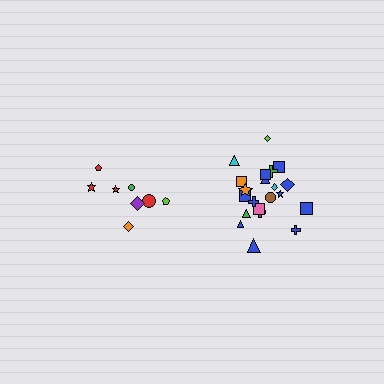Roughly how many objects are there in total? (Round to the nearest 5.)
Roughly 30 objects in total.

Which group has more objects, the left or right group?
The right group.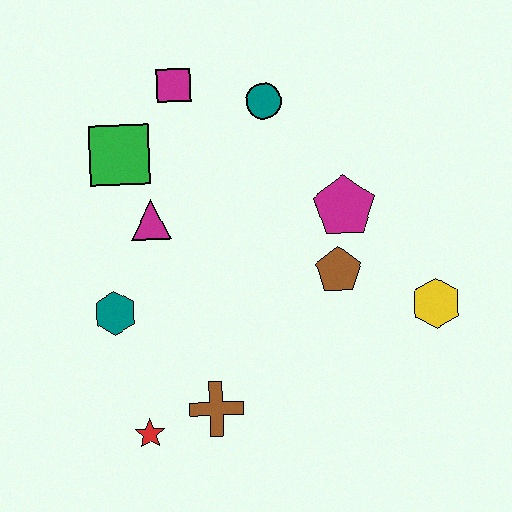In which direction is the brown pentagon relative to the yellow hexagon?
The brown pentagon is to the left of the yellow hexagon.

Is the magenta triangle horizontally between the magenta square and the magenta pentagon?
No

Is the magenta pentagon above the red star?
Yes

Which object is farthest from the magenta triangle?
The yellow hexagon is farthest from the magenta triangle.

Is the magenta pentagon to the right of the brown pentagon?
Yes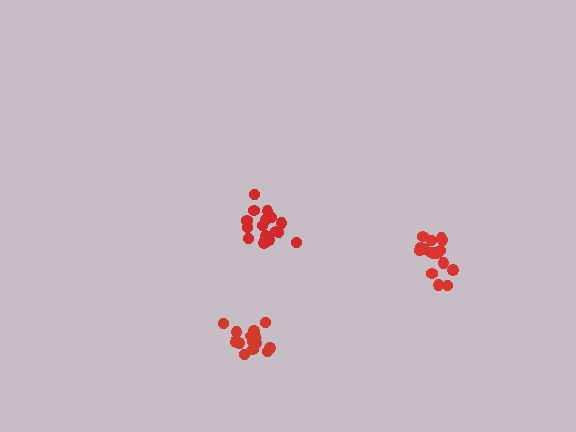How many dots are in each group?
Group 1: 18 dots, Group 2: 16 dots, Group 3: 15 dots (49 total).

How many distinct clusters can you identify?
There are 3 distinct clusters.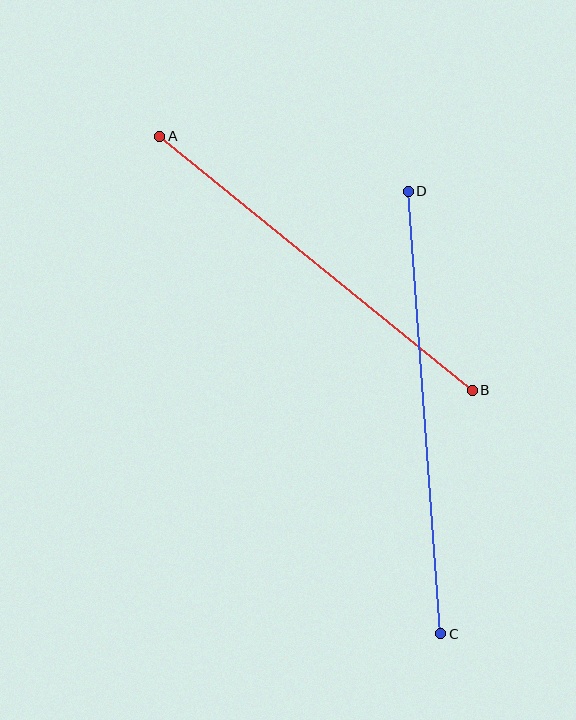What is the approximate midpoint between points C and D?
The midpoint is at approximately (424, 412) pixels.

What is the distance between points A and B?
The distance is approximately 403 pixels.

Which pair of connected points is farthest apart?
Points C and D are farthest apart.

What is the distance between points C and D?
The distance is approximately 444 pixels.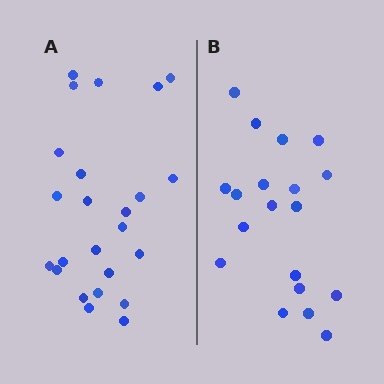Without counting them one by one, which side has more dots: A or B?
Region A (the left region) has more dots.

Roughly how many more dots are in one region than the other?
Region A has about 5 more dots than region B.